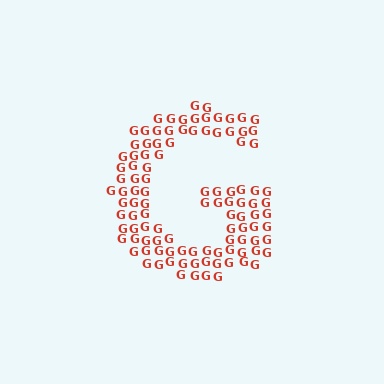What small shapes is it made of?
It is made of small letter G's.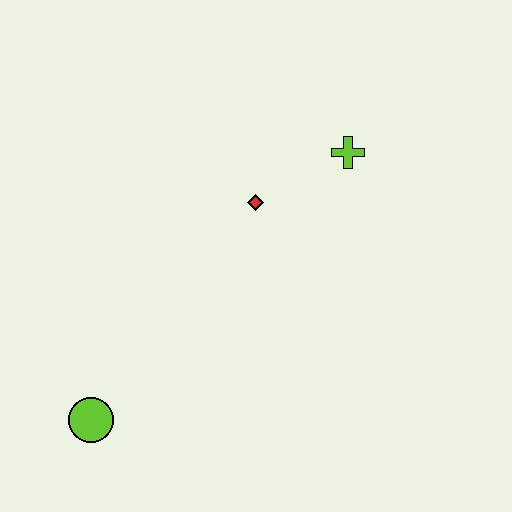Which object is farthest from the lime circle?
The lime cross is farthest from the lime circle.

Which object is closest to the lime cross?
The red diamond is closest to the lime cross.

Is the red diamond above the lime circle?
Yes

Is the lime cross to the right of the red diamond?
Yes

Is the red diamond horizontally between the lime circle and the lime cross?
Yes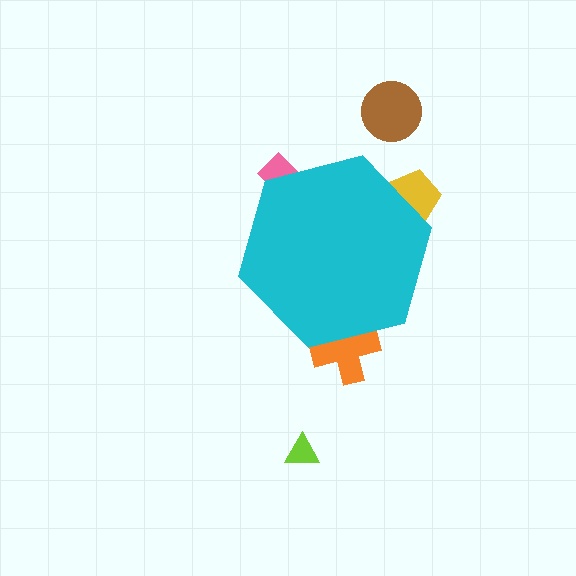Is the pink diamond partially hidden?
Yes, the pink diamond is partially hidden behind the cyan hexagon.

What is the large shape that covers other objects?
A cyan hexagon.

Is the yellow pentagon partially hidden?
Yes, the yellow pentagon is partially hidden behind the cyan hexagon.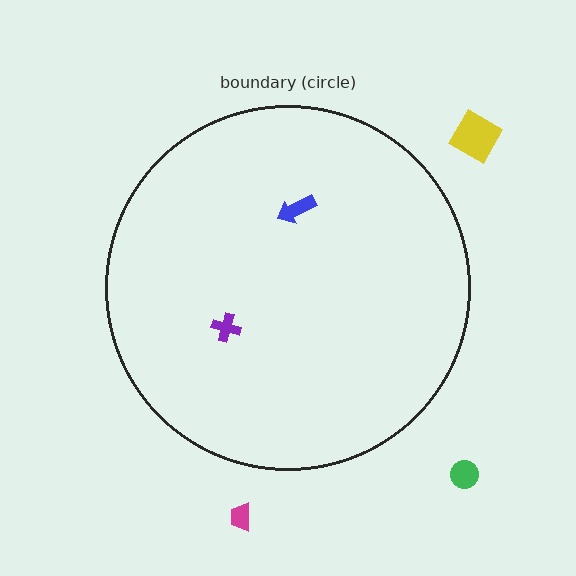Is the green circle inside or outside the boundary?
Outside.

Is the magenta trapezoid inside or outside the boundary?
Outside.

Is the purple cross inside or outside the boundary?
Inside.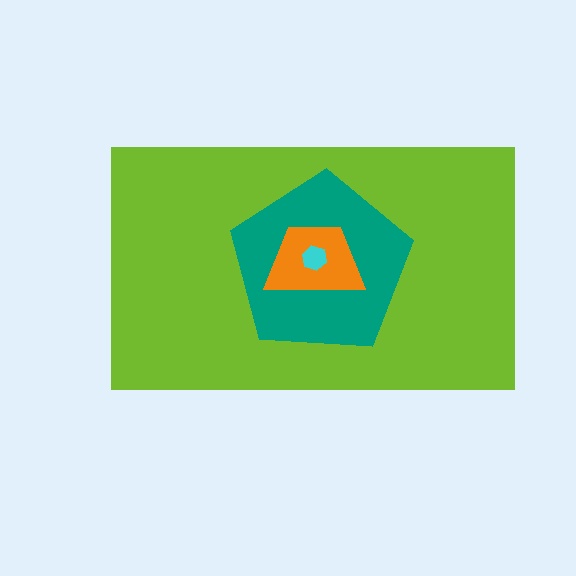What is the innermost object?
The cyan hexagon.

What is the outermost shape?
The lime rectangle.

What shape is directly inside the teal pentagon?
The orange trapezoid.